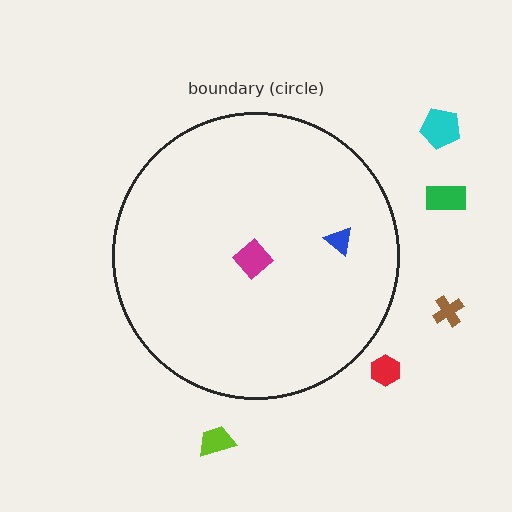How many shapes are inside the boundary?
2 inside, 5 outside.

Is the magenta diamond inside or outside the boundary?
Inside.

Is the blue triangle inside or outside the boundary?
Inside.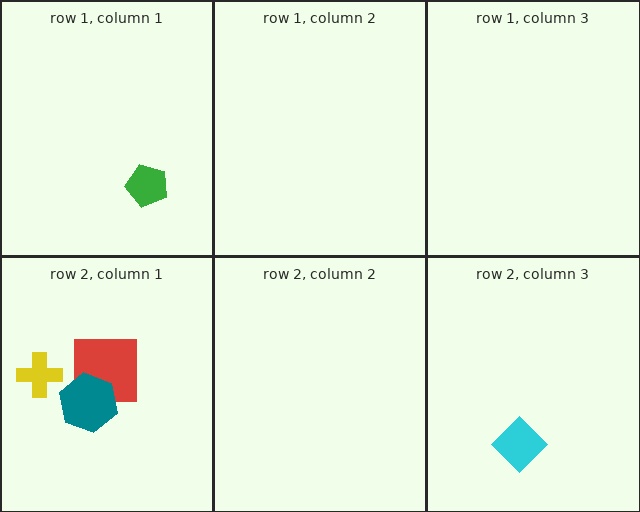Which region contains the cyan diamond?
The row 2, column 3 region.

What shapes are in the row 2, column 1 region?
The red square, the yellow cross, the teal hexagon.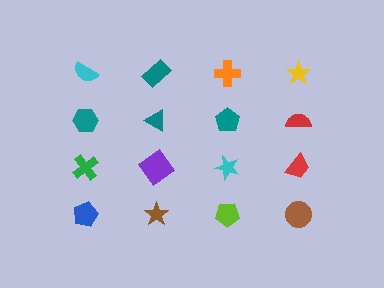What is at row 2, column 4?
A red semicircle.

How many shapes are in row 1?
4 shapes.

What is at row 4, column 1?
A blue pentagon.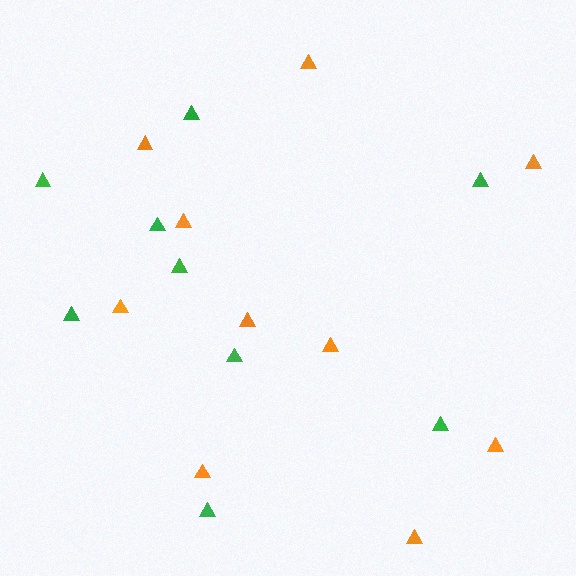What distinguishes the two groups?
There are 2 groups: one group of green triangles (9) and one group of orange triangles (10).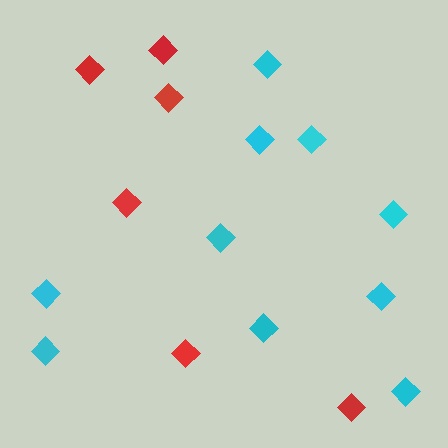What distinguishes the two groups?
There are 2 groups: one group of cyan diamonds (10) and one group of red diamonds (6).